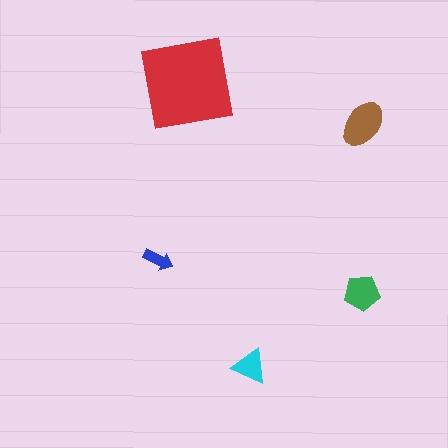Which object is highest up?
The red square is topmost.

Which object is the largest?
The red square.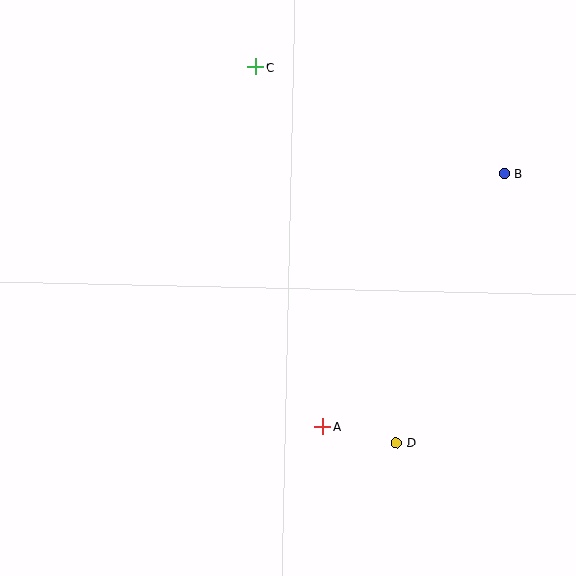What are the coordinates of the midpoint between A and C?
The midpoint between A and C is at (289, 247).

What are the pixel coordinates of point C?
Point C is at (256, 67).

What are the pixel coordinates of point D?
Point D is at (396, 443).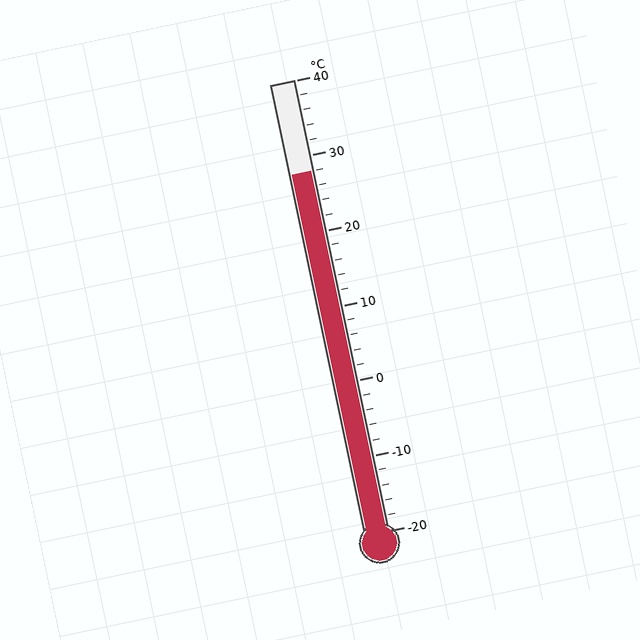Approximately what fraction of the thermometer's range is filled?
The thermometer is filled to approximately 80% of its range.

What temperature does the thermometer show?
The thermometer shows approximately 28°C.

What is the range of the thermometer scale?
The thermometer scale ranges from -20°C to 40°C.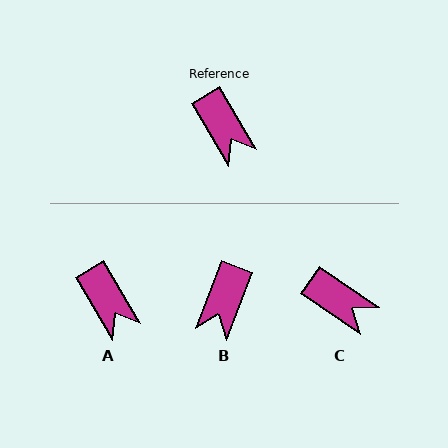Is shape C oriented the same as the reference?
No, it is off by about 25 degrees.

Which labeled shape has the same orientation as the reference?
A.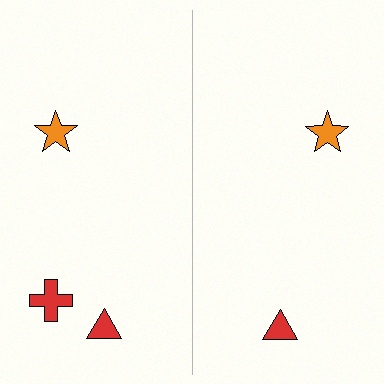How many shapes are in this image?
There are 5 shapes in this image.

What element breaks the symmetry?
A red cross is missing from the right side.